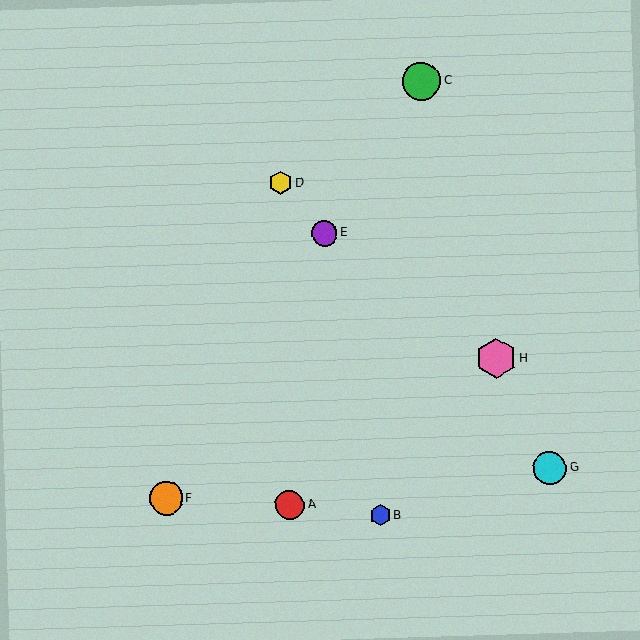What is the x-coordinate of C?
Object C is at x≈421.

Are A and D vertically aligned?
Yes, both are at x≈290.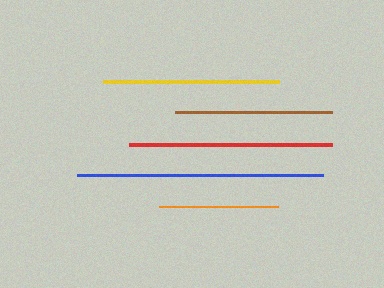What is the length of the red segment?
The red segment is approximately 203 pixels long.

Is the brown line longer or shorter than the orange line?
The brown line is longer than the orange line.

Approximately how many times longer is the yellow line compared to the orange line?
The yellow line is approximately 1.5 times the length of the orange line.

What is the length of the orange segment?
The orange segment is approximately 119 pixels long.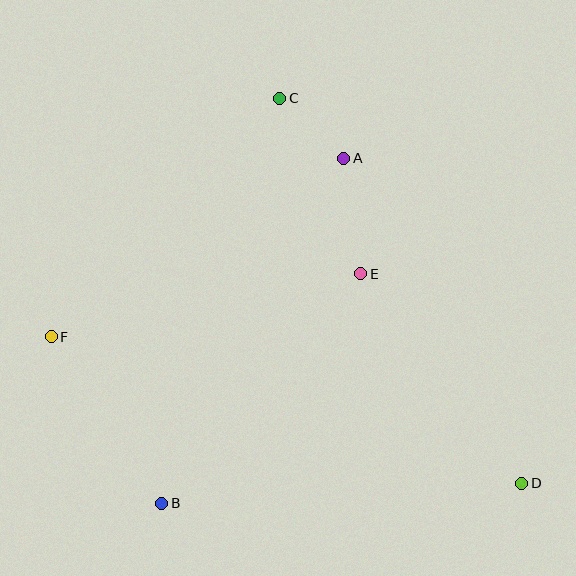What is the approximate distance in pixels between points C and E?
The distance between C and E is approximately 193 pixels.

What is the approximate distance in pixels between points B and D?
The distance between B and D is approximately 361 pixels.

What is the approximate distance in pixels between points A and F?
The distance between A and F is approximately 342 pixels.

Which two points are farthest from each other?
Points D and F are farthest from each other.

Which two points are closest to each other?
Points A and C are closest to each other.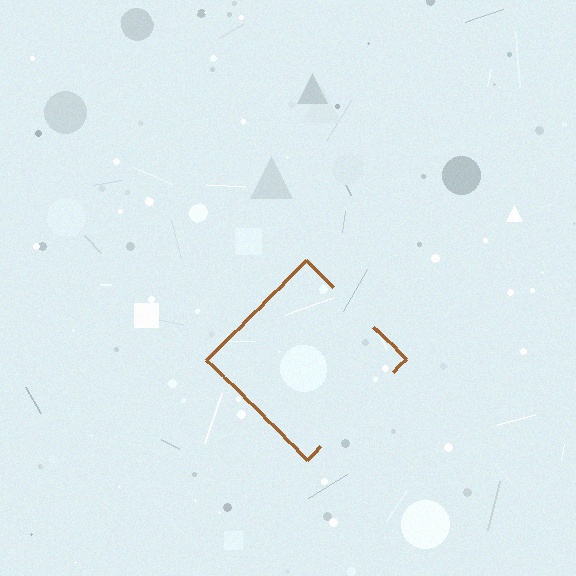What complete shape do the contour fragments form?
The contour fragments form a diamond.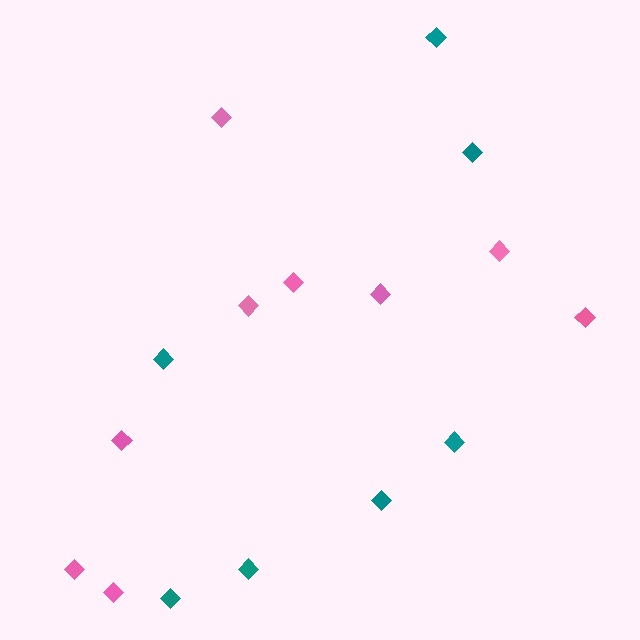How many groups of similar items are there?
There are 2 groups: one group of pink diamonds (9) and one group of teal diamonds (7).